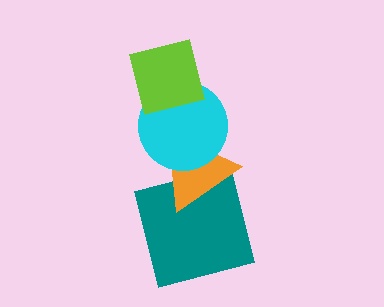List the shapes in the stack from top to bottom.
From top to bottom: the lime square, the cyan circle, the orange triangle, the teal square.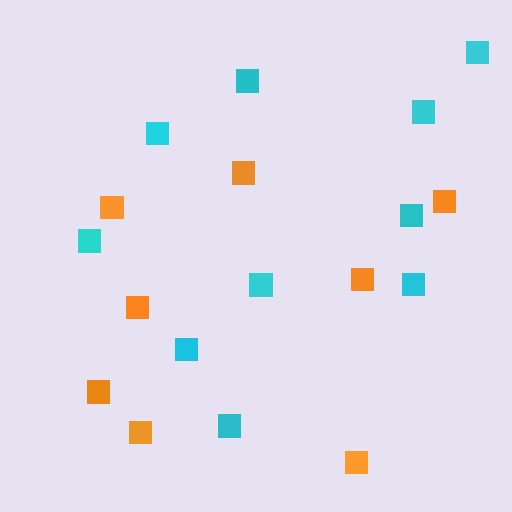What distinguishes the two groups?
There are 2 groups: one group of cyan squares (10) and one group of orange squares (8).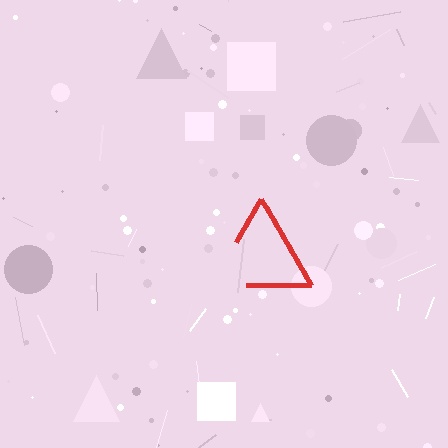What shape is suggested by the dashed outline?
The dashed outline suggests a triangle.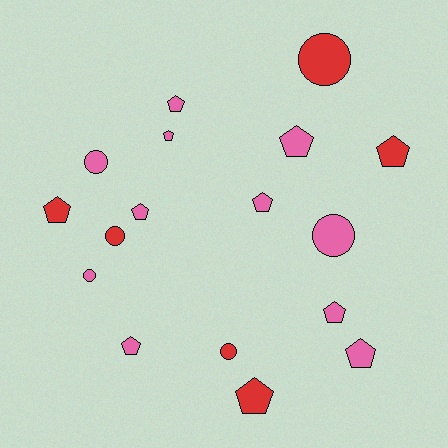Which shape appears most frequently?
Pentagon, with 11 objects.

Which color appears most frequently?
Pink, with 11 objects.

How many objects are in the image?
There are 17 objects.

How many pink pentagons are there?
There are 8 pink pentagons.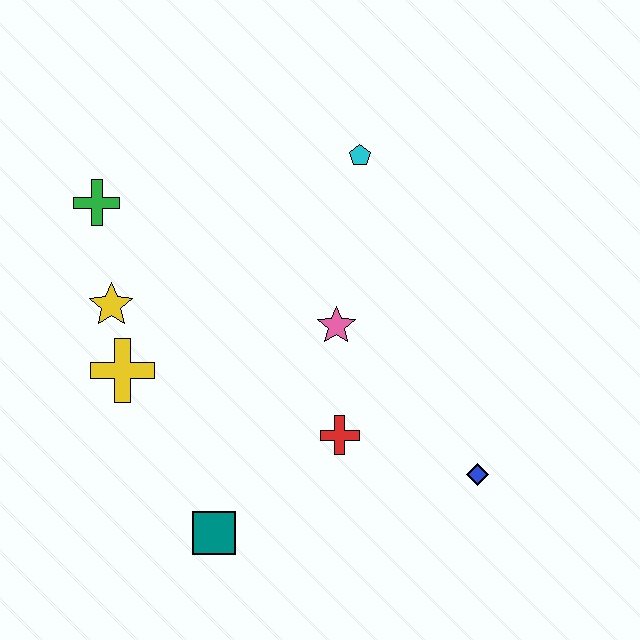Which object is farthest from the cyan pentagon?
The teal square is farthest from the cyan pentagon.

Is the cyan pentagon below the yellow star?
No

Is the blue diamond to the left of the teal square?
No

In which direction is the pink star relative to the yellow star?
The pink star is to the right of the yellow star.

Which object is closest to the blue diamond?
The red cross is closest to the blue diamond.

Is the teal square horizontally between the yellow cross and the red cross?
Yes